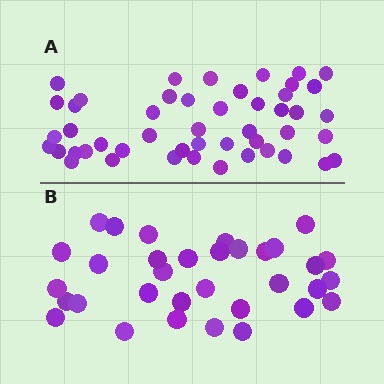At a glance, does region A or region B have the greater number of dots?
Region A (the top region) has more dots.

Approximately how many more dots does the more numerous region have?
Region A has approximately 15 more dots than region B.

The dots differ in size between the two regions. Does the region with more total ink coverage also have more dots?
No. Region B has more total ink coverage because its dots are larger, but region A actually contains more individual dots. Total area can be misleading — the number of items is what matters here.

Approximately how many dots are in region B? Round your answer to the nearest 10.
About 30 dots. (The exact count is 33, which rounds to 30.)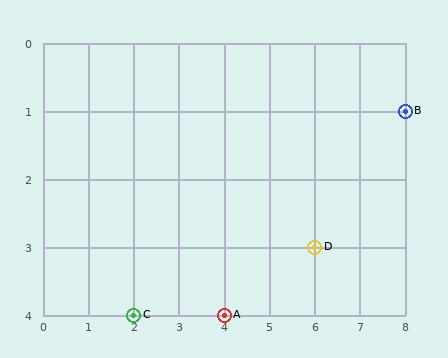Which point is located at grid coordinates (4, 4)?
Point A is at (4, 4).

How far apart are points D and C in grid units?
Points D and C are 4 columns and 1 row apart (about 4.1 grid units diagonally).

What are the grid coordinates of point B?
Point B is at grid coordinates (8, 1).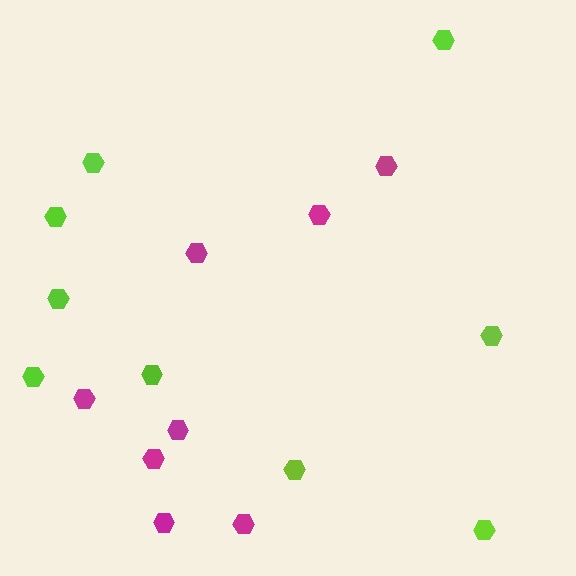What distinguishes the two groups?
There are 2 groups: one group of magenta hexagons (8) and one group of lime hexagons (9).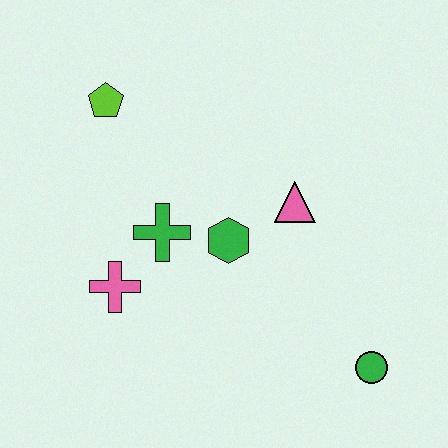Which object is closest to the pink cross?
The green cross is closest to the pink cross.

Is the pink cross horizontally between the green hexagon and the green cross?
No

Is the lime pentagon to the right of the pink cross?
No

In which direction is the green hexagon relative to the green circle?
The green hexagon is to the left of the green circle.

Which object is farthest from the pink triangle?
The lime pentagon is farthest from the pink triangle.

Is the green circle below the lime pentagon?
Yes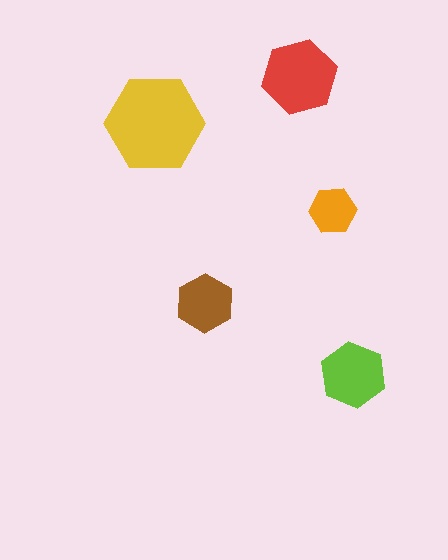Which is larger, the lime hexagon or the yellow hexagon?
The yellow one.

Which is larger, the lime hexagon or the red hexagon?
The red one.